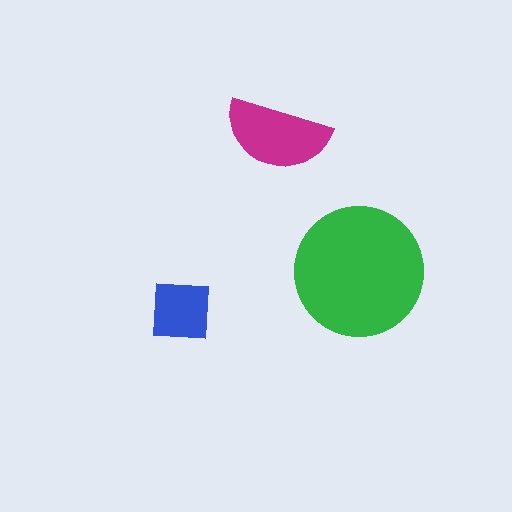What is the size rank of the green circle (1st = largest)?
1st.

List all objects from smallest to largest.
The blue square, the magenta semicircle, the green circle.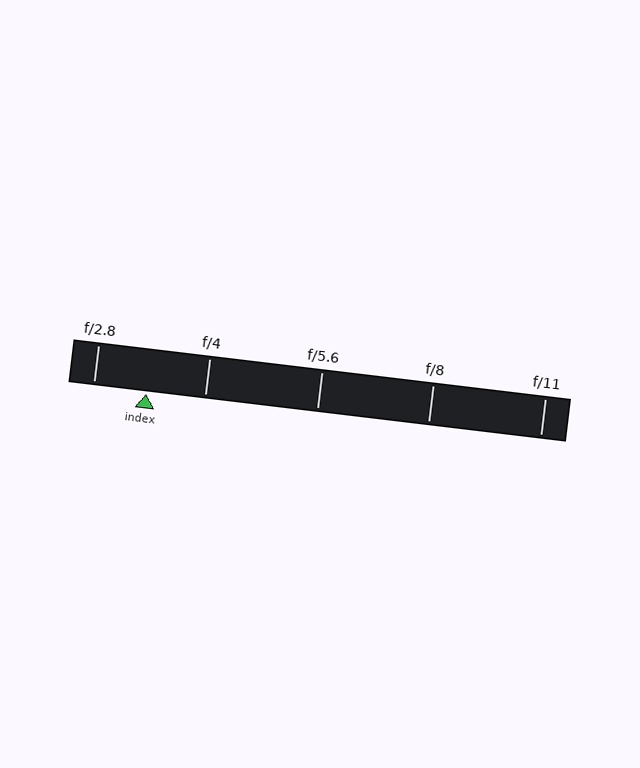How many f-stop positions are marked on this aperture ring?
There are 5 f-stop positions marked.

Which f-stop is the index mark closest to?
The index mark is closest to f/2.8.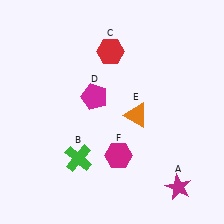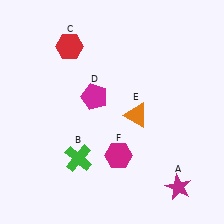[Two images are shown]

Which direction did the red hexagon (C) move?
The red hexagon (C) moved left.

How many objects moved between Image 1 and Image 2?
1 object moved between the two images.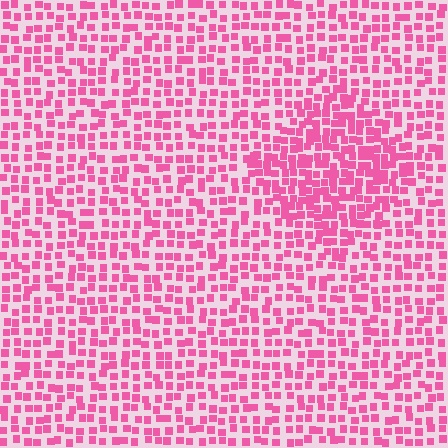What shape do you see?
I see a diamond.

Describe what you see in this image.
The image contains small pink elements arranged at two different densities. A diamond-shaped region is visible where the elements are more densely packed than the surrounding area.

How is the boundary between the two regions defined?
The boundary is defined by a change in element density (approximately 1.7x ratio). All elements are the same color, size, and shape.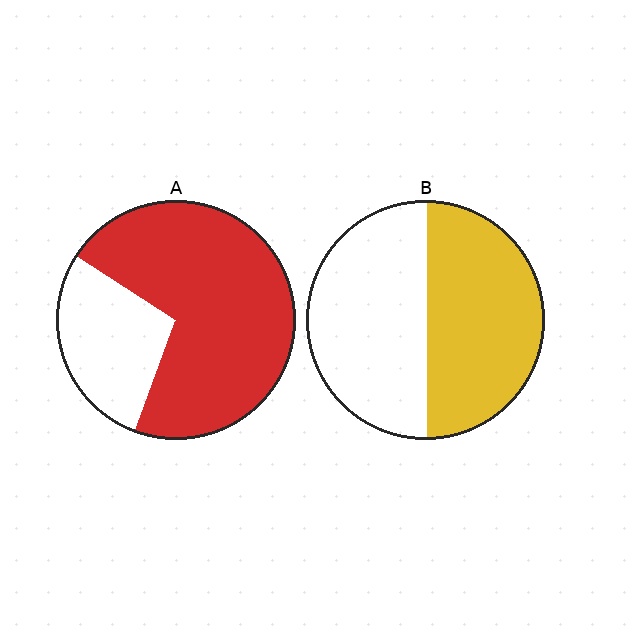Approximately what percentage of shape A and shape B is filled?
A is approximately 70% and B is approximately 50%.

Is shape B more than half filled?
Roughly half.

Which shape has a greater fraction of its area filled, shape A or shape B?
Shape A.